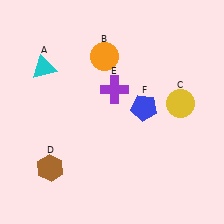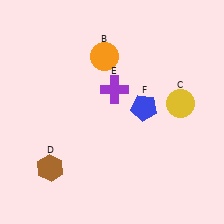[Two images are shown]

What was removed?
The cyan triangle (A) was removed in Image 2.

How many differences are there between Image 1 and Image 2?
There is 1 difference between the two images.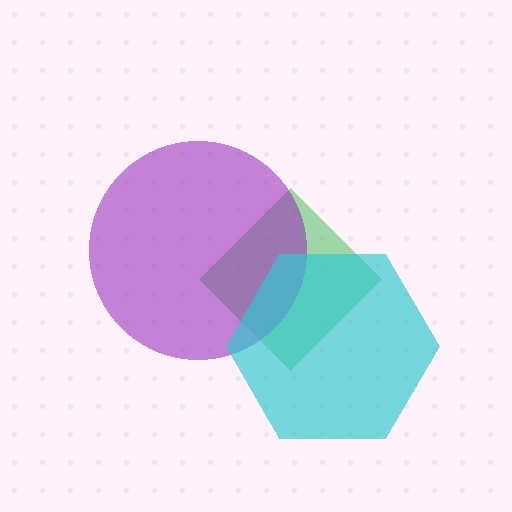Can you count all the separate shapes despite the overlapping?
Yes, there are 3 separate shapes.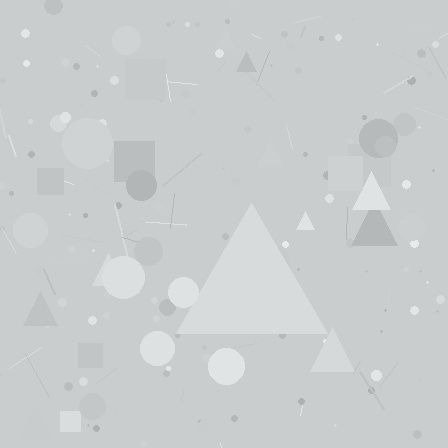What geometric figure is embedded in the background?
A triangle is embedded in the background.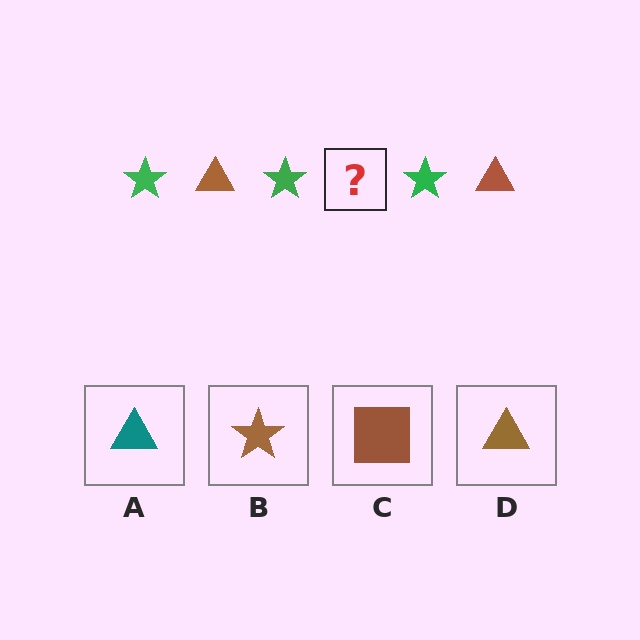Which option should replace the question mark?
Option D.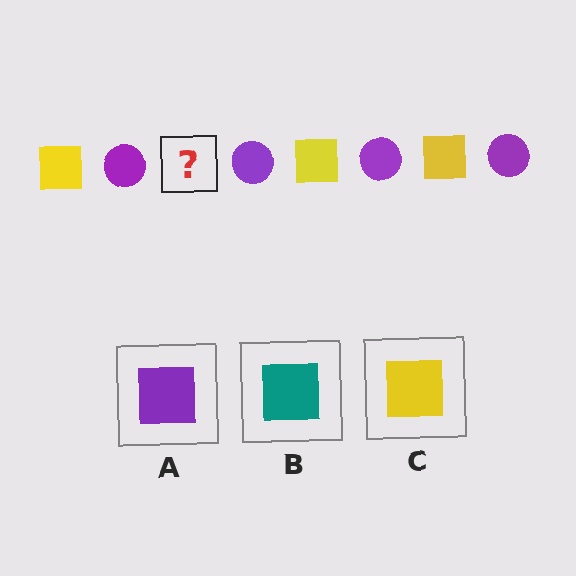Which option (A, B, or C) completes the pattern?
C.